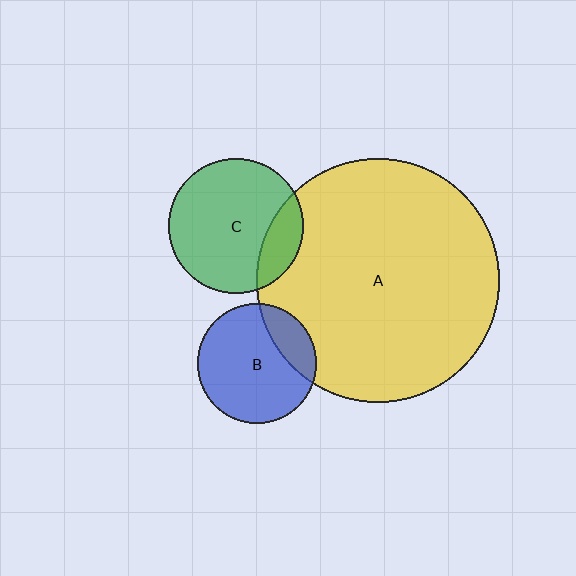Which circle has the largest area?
Circle A (yellow).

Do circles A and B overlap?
Yes.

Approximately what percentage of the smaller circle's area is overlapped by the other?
Approximately 20%.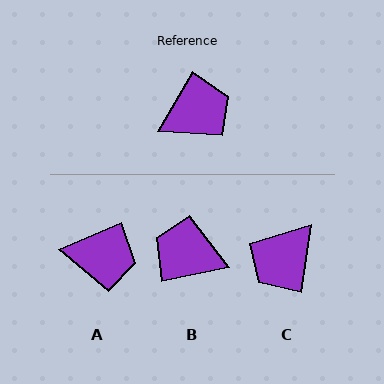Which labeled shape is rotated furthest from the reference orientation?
C, about 159 degrees away.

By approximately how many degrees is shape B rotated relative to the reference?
Approximately 132 degrees counter-clockwise.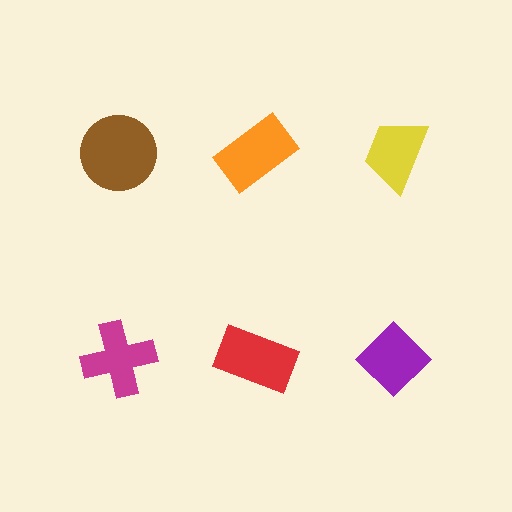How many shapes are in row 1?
3 shapes.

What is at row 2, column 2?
A red rectangle.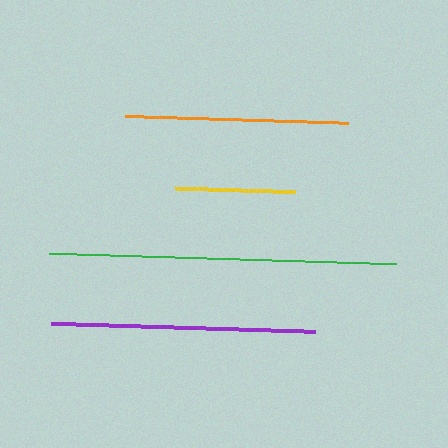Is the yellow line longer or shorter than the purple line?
The purple line is longer than the yellow line.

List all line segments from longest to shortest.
From longest to shortest: green, purple, orange, yellow.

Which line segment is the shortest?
The yellow line is the shortest at approximately 120 pixels.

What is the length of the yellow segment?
The yellow segment is approximately 120 pixels long.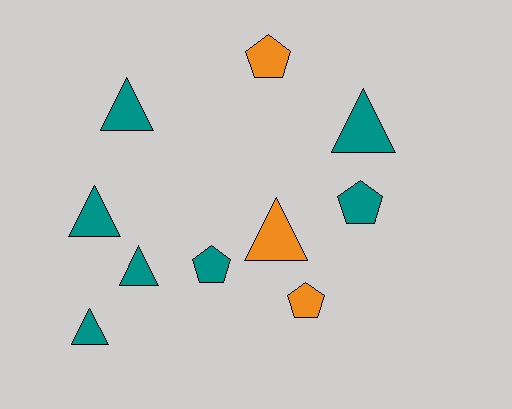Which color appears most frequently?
Teal, with 7 objects.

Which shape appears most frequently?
Triangle, with 6 objects.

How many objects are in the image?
There are 10 objects.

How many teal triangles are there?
There are 5 teal triangles.